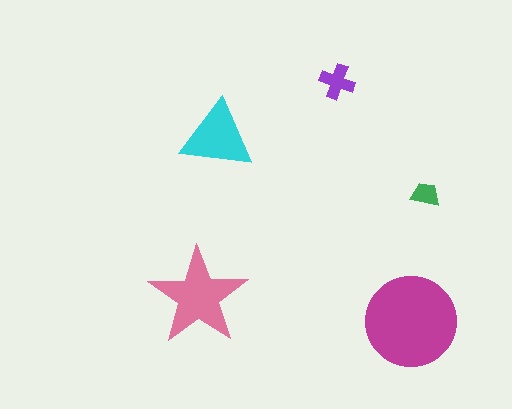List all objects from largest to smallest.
The magenta circle, the pink star, the cyan triangle, the purple cross, the green trapezoid.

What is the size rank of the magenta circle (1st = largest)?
1st.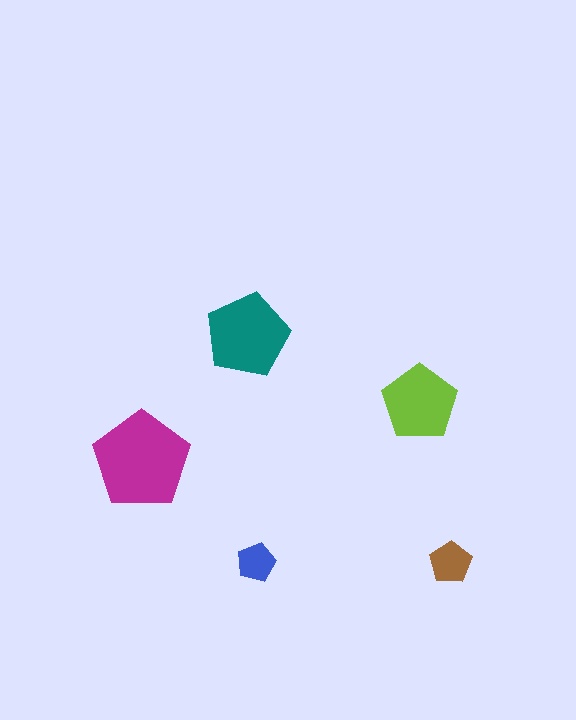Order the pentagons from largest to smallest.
the magenta one, the teal one, the lime one, the brown one, the blue one.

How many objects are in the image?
There are 5 objects in the image.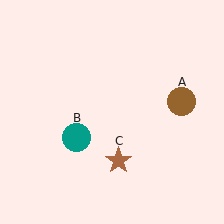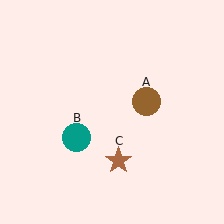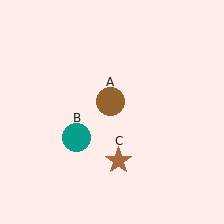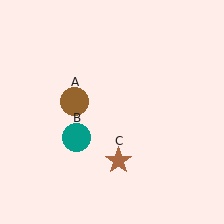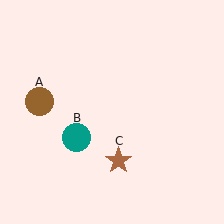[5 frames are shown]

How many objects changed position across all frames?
1 object changed position: brown circle (object A).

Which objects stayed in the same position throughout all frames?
Teal circle (object B) and brown star (object C) remained stationary.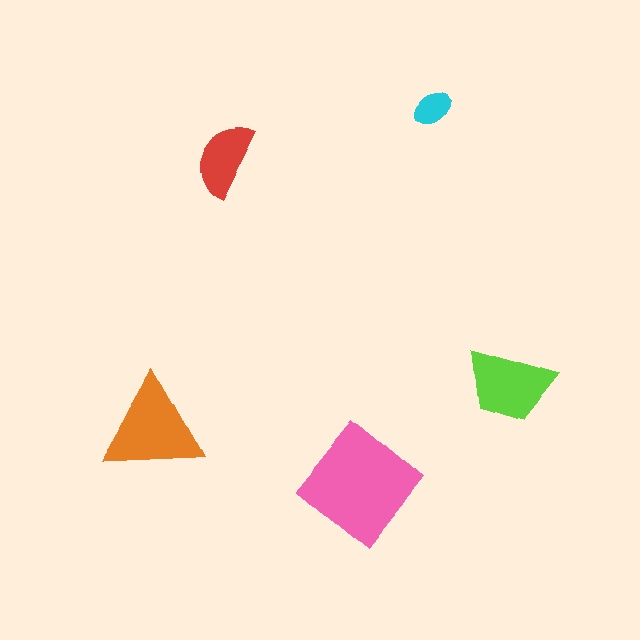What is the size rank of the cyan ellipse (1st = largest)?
5th.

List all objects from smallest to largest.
The cyan ellipse, the red semicircle, the lime trapezoid, the orange triangle, the pink diamond.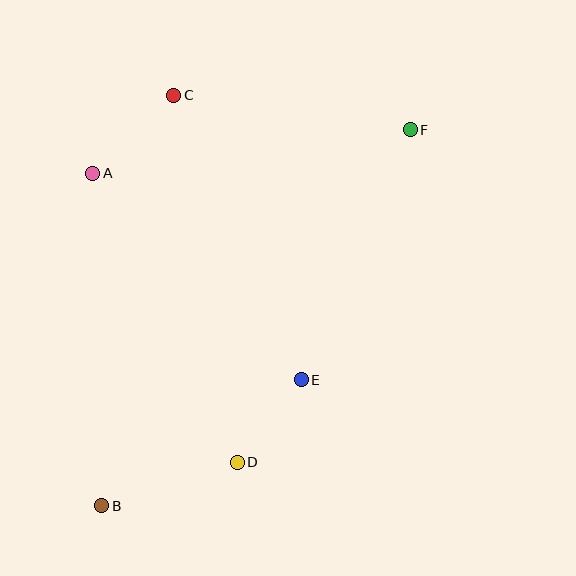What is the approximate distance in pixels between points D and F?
The distance between D and F is approximately 375 pixels.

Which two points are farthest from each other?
Points B and F are farthest from each other.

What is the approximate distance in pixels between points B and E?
The distance between B and E is approximately 236 pixels.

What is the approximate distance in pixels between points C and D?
The distance between C and D is approximately 372 pixels.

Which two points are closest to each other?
Points D and E are closest to each other.